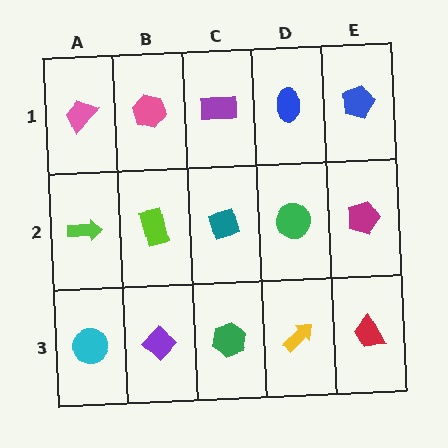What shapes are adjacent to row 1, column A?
A lime arrow (row 2, column A), a pink hexagon (row 1, column B).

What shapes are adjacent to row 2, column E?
A blue pentagon (row 1, column E), a red trapezoid (row 3, column E), a green circle (row 2, column D).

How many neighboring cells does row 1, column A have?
2.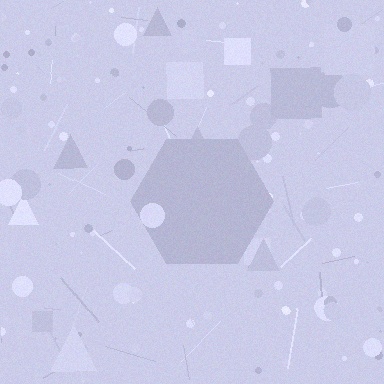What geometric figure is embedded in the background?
A hexagon is embedded in the background.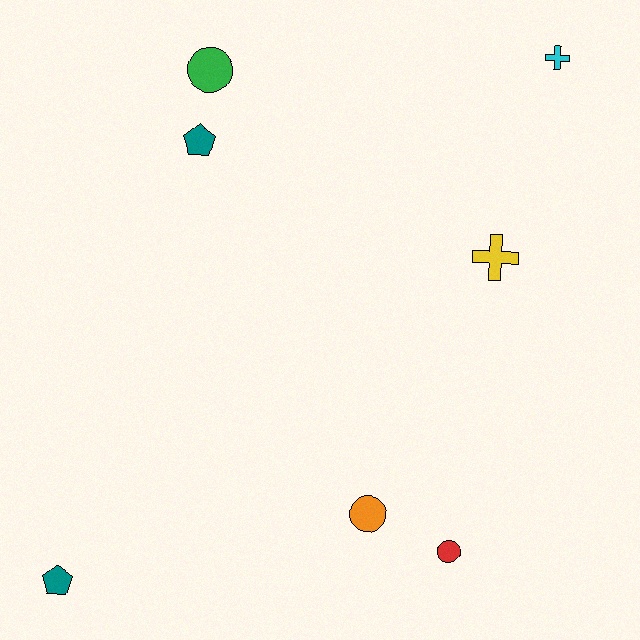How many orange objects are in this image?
There is 1 orange object.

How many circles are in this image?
There are 3 circles.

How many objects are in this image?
There are 7 objects.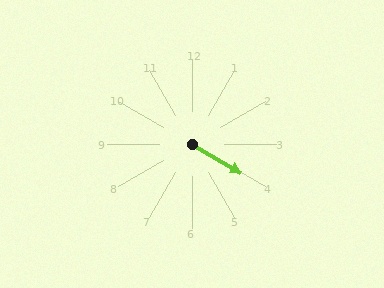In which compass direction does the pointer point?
Southeast.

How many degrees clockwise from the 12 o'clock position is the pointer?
Approximately 120 degrees.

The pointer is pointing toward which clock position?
Roughly 4 o'clock.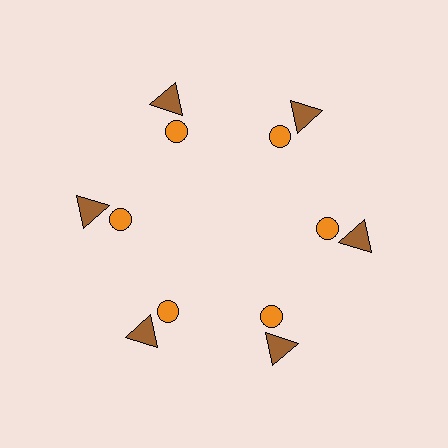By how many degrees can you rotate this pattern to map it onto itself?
The pattern maps onto itself every 60 degrees of rotation.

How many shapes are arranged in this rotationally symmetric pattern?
There are 12 shapes, arranged in 6 groups of 2.